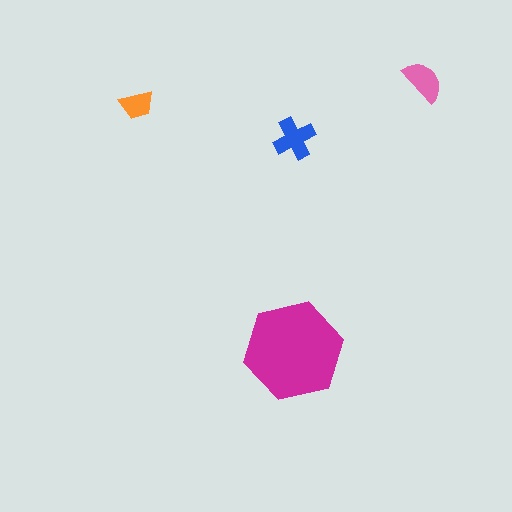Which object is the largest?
The magenta hexagon.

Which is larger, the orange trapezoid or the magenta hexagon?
The magenta hexagon.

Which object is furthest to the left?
The orange trapezoid is leftmost.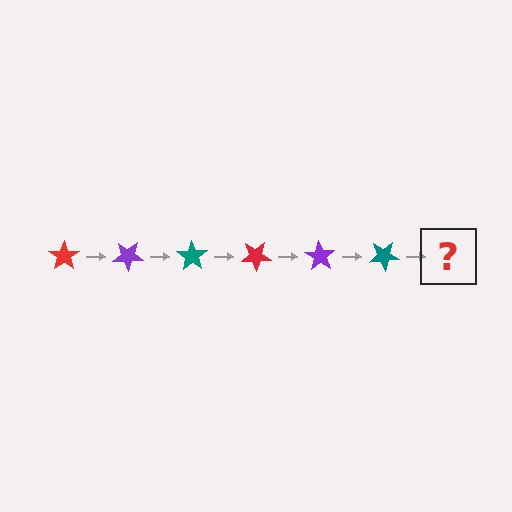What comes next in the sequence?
The next element should be a red star, rotated 210 degrees from the start.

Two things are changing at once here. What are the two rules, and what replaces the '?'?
The two rules are that it rotates 35 degrees each step and the color cycles through red, purple, and teal. The '?' should be a red star, rotated 210 degrees from the start.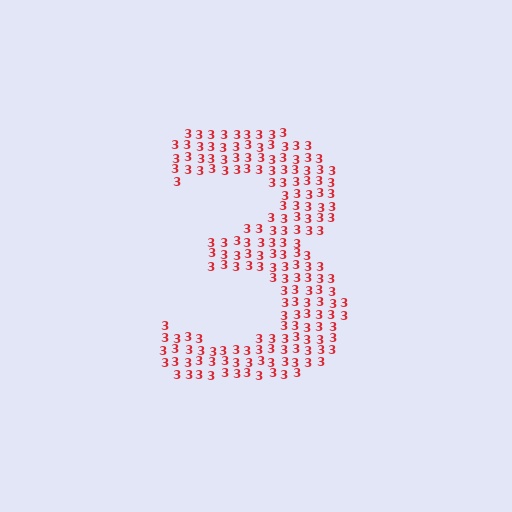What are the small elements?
The small elements are digit 3's.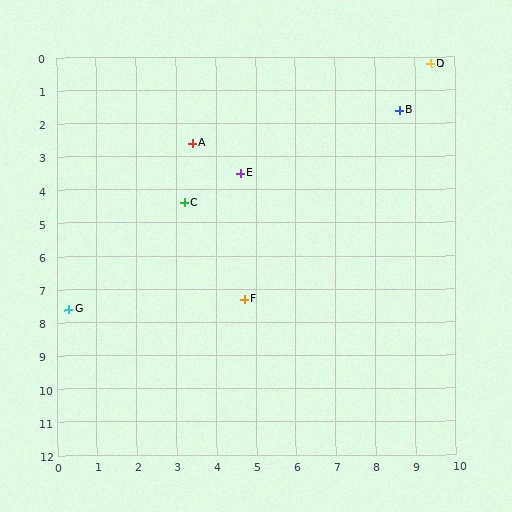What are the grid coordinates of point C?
Point C is at approximately (3.2, 4.4).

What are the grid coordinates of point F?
Point F is at approximately (4.7, 7.3).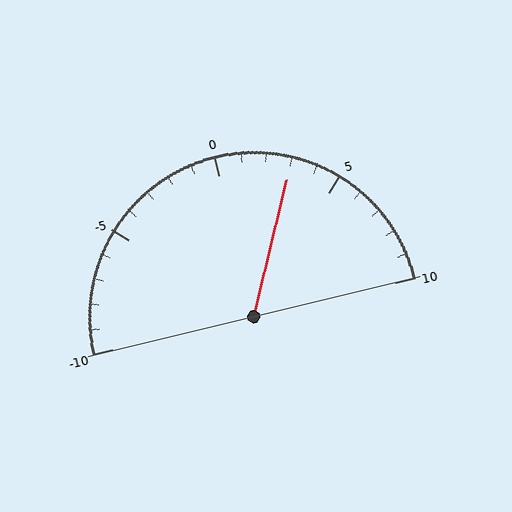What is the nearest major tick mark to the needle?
The nearest major tick mark is 5.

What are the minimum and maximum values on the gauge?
The gauge ranges from -10 to 10.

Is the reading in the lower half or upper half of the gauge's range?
The reading is in the upper half of the range (-10 to 10).